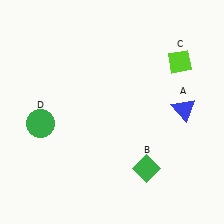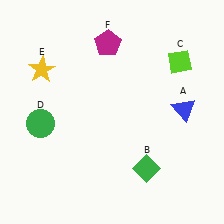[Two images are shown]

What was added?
A yellow star (E), a magenta pentagon (F) were added in Image 2.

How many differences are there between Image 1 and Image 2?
There are 2 differences between the two images.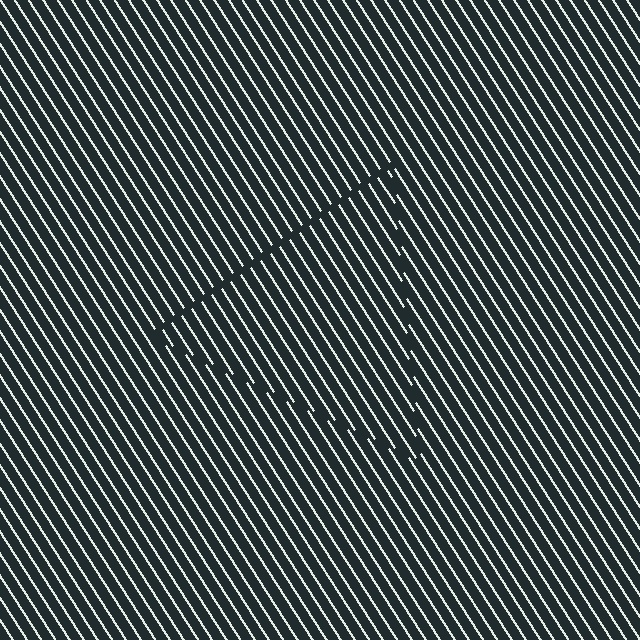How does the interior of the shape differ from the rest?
The interior of the shape contains the same grating, shifted by half a period — the contour is defined by the phase discontinuity where line-ends from the inner and outer gratings abut.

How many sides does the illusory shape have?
3 sides — the line-ends trace a triangle.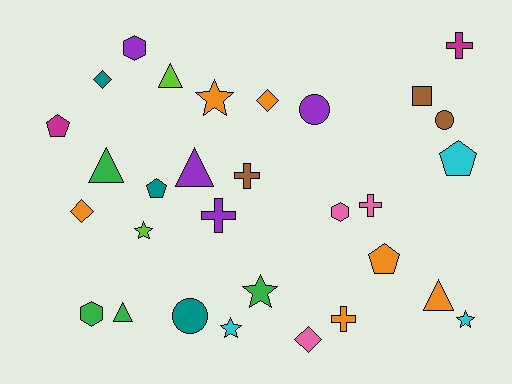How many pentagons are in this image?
There are 4 pentagons.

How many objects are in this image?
There are 30 objects.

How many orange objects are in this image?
There are 6 orange objects.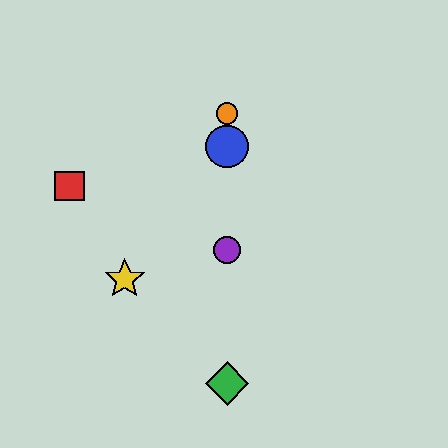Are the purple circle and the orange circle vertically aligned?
Yes, both are at x≈227.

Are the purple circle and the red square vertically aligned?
No, the purple circle is at x≈227 and the red square is at x≈69.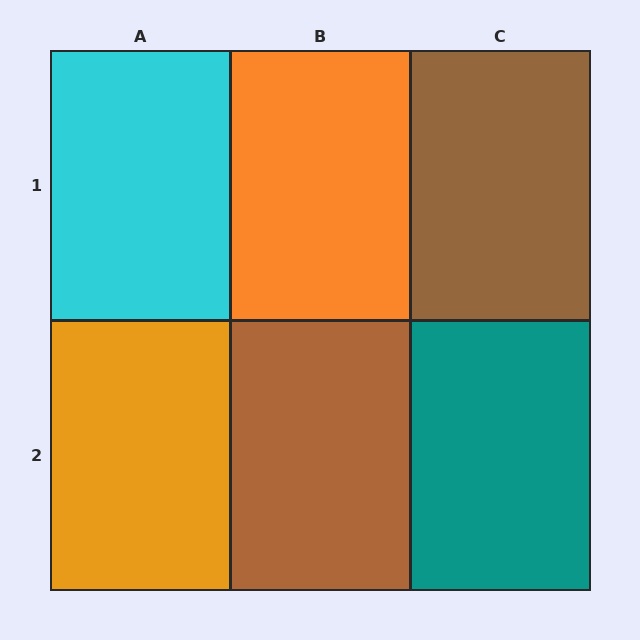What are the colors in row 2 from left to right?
Orange, brown, teal.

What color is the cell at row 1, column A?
Cyan.